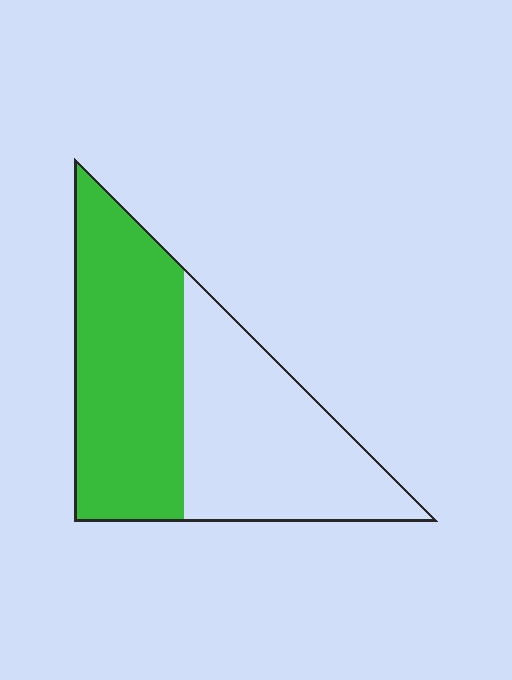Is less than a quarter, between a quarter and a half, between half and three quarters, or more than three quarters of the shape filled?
Between half and three quarters.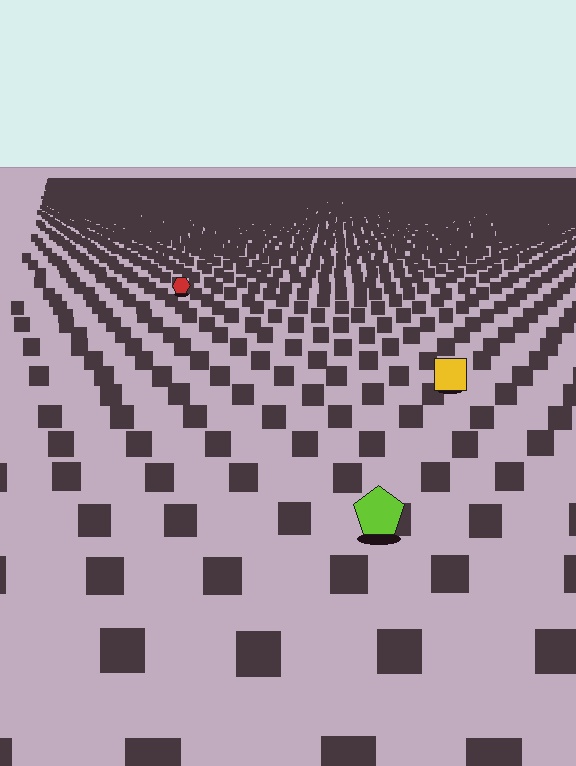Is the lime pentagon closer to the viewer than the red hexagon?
Yes. The lime pentagon is closer — you can tell from the texture gradient: the ground texture is coarser near it.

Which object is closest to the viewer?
The lime pentagon is closest. The texture marks near it are larger and more spread out.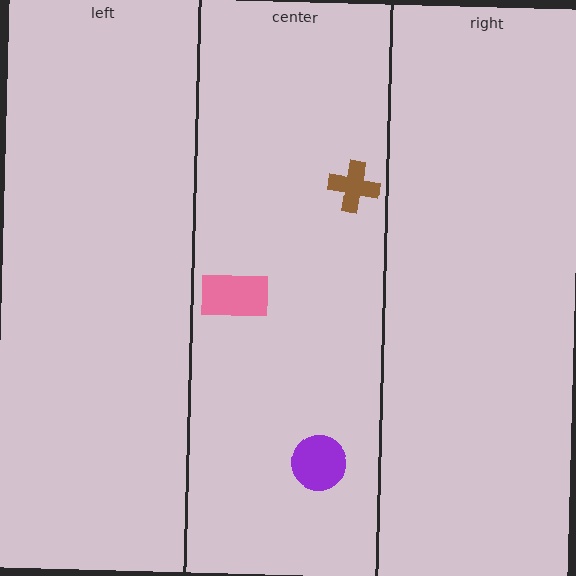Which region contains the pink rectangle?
The center region.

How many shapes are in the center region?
3.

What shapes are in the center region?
The pink rectangle, the brown cross, the purple circle.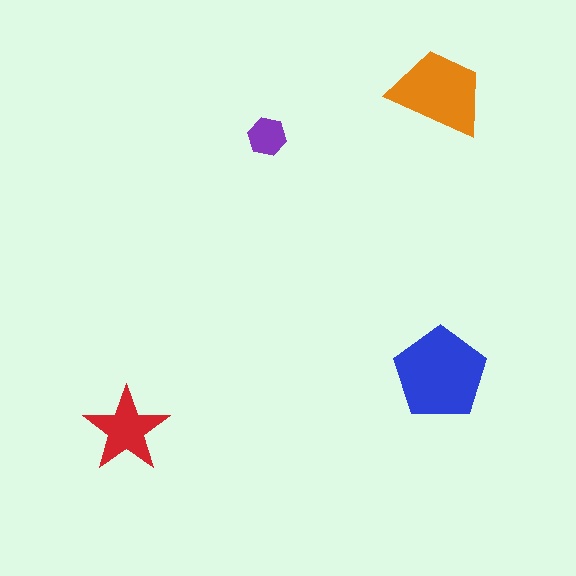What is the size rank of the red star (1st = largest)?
3rd.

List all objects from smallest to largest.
The purple hexagon, the red star, the orange trapezoid, the blue pentagon.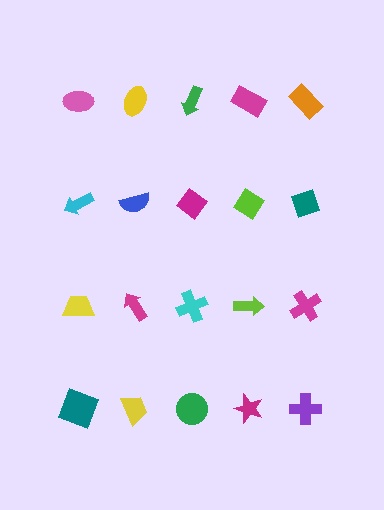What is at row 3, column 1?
A yellow trapezoid.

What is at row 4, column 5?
A purple cross.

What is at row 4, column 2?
A yellow trapezoid.